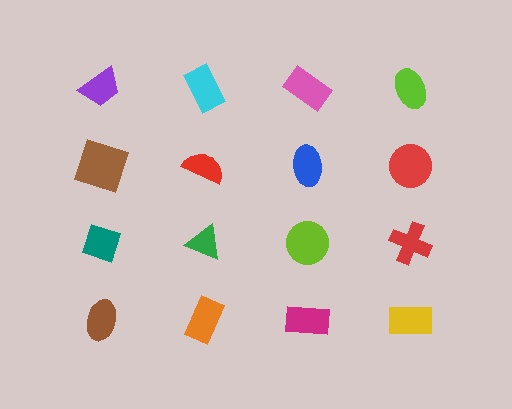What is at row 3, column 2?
A green triangle.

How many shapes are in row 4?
4 shapes.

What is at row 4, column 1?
A brown ellipse.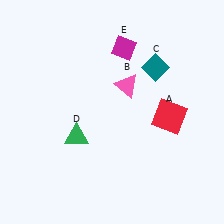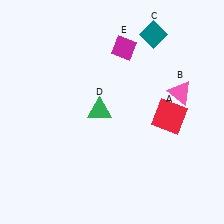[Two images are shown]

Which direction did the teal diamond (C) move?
The teal diamond (C) moved up.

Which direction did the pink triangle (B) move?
The pink triangle (B) moved right.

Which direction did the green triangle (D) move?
The green triangle (D) moved up.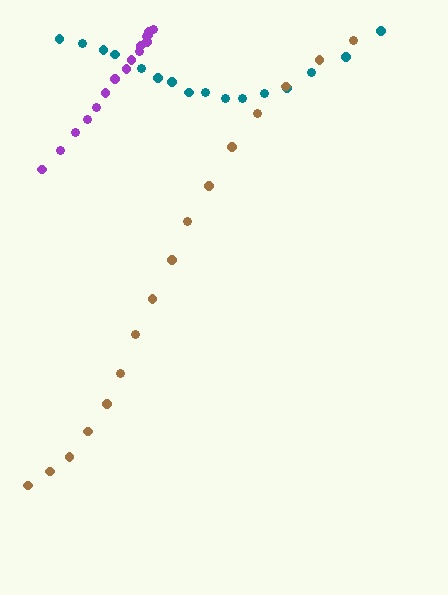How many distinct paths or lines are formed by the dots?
There are 3 distinct paths.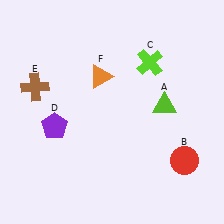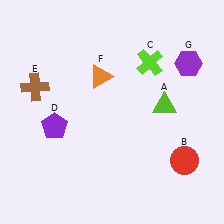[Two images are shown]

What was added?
A purple hexagon (G) was added in Image 2.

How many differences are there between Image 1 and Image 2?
There is 1 difference between the two images.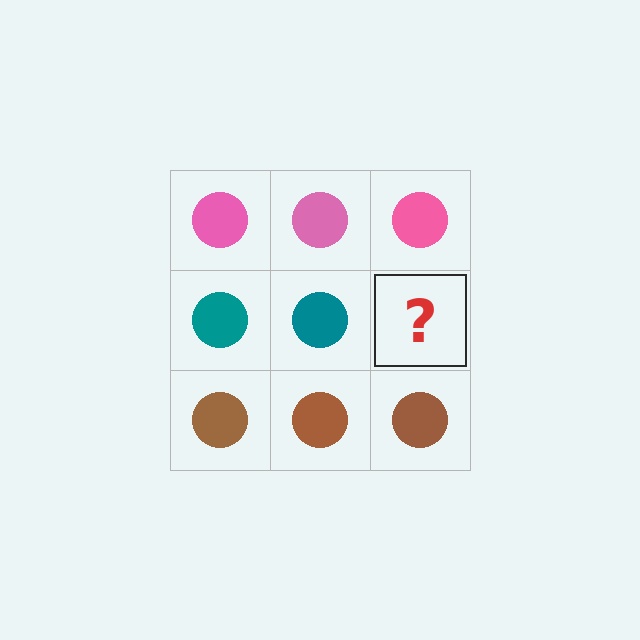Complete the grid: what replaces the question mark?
The question mark should be replaced with a teal circle.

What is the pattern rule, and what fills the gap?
The rule is that each row has a consistent color. The gap should be filled with a teal circle.